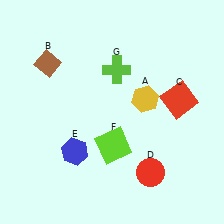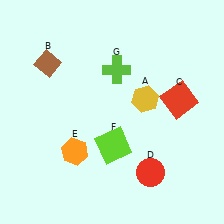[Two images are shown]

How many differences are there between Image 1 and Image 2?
There is 1 difference between the two images.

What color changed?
The hexagon (E) changed from blue in Image 1 to orange in Image 2.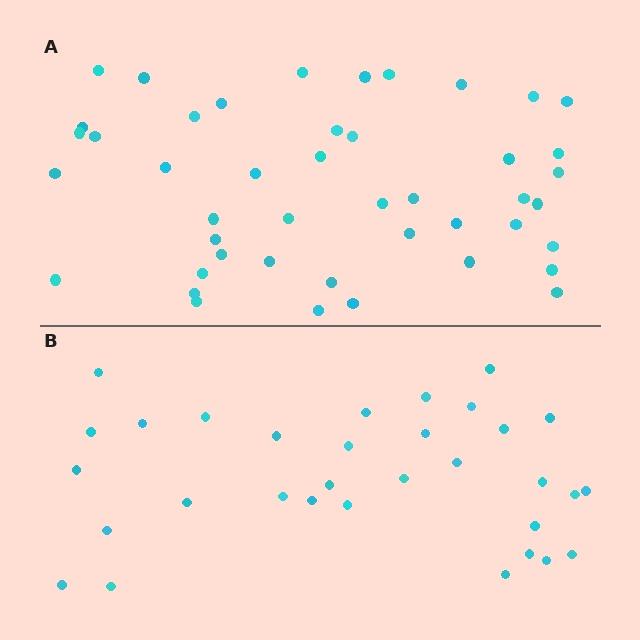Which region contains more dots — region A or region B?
Region A (the top region) has more dots.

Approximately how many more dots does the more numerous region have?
Region A has approximately 15 more dots than region B.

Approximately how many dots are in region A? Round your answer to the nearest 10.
About 40 dots. (The exact count is 45, which rounds to 40.)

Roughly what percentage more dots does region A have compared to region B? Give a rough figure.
About 40% more.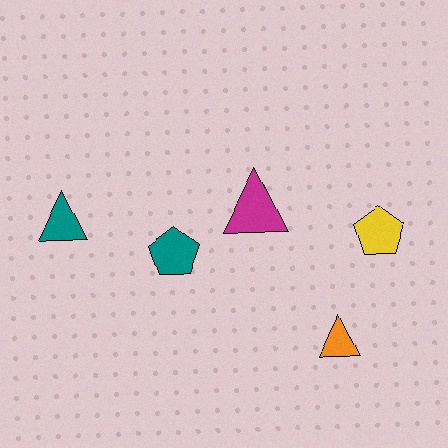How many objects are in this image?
There are 5 objects.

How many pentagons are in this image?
There are 2 pentagons.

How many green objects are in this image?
There are no green objects.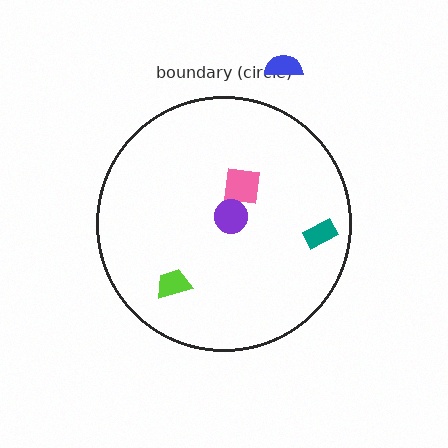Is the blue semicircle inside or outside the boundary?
Outside.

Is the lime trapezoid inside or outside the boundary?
Inside.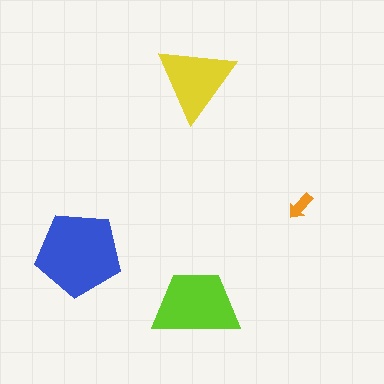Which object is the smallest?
The orange arrow.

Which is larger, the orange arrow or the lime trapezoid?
The lime trapezoid.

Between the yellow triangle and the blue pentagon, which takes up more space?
The blue pentagon.